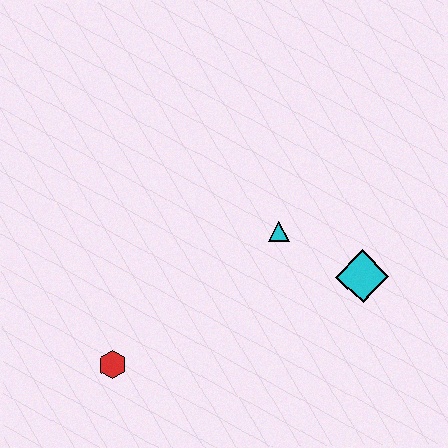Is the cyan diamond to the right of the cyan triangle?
Yes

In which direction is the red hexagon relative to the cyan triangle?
The red hexagon is to the left of the cyan triangle.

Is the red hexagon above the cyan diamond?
No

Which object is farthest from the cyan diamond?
The red hexagon is farthest from the cyan diamond.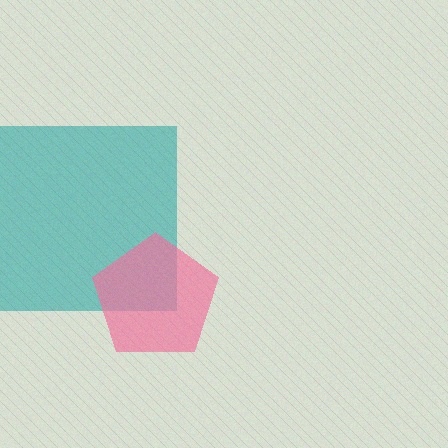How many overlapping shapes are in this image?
There are 2 overlapping shapes in the image.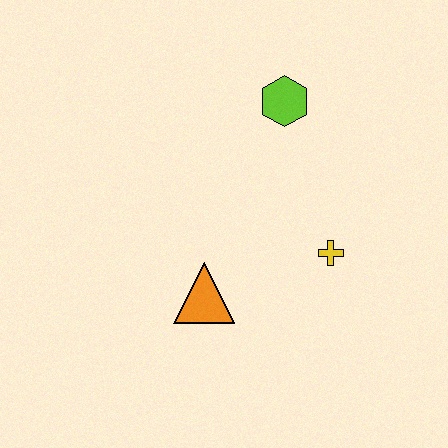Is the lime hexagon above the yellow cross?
Yes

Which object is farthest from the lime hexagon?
The orange triangle is farthest from the lime hexagon.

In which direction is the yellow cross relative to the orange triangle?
The yellow cross is to the right of the orange triangle.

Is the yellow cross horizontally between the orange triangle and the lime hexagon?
No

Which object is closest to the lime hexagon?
The yellow cross is closest to the lime hexagon.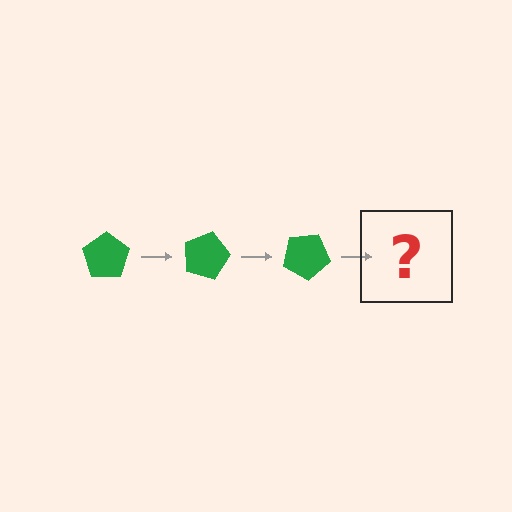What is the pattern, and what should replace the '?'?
The pattern is that the pentagon rotates 15 degrees each step. The '?' should be a green pentagon rotated 45 degrees.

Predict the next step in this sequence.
The next step is a green pentagon rotated 45 degrees.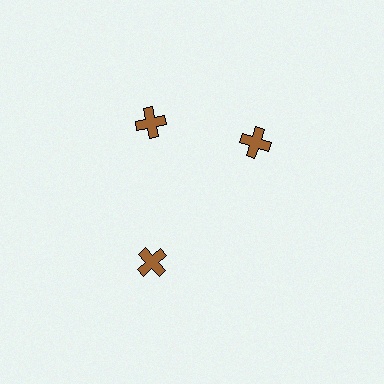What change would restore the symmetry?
The symmetry would be restored by rotating it back into even spacing with its neighbors so that all 3 crosses sit at equal angles and equal distance from the center.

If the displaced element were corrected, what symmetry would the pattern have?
It would have 3-fold rotational symmetry — the pattern would map onto itself every 120 degrees.